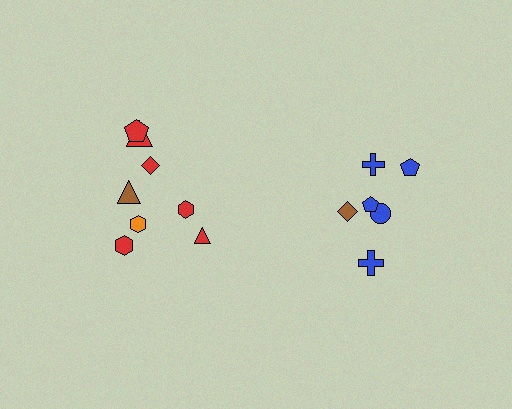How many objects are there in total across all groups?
There are 14 objects.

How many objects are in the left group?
There are 8 objects.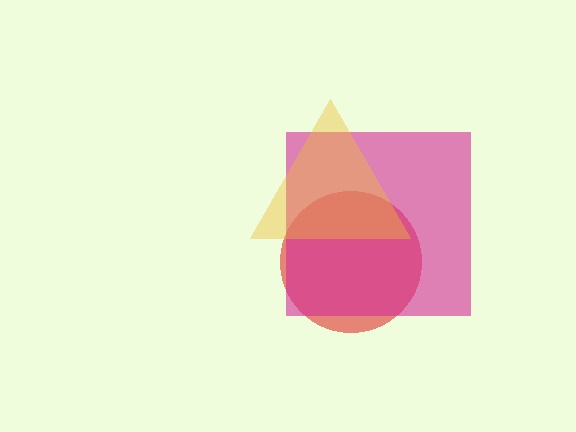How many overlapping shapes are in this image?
There are 3 overlapping shapes in the image.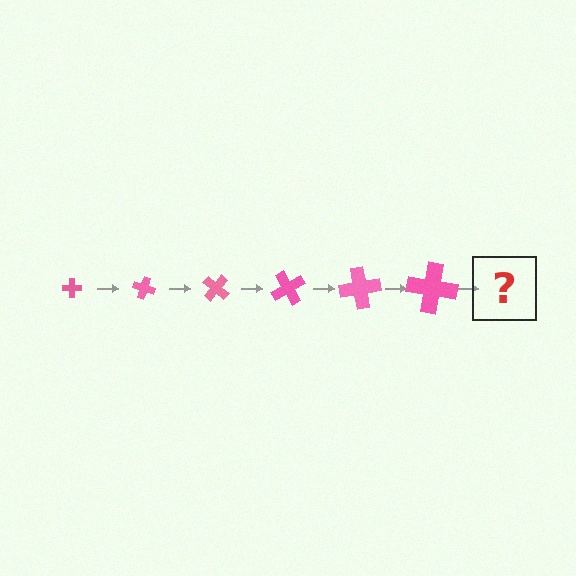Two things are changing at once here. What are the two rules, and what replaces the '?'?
The two rules are that the cross grows larger each step and it rotates 20 degrees each step. The '?' should be a cross, larger than the previous one and rotated 120 degrees from the start.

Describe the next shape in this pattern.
It should be a cross, larger than the previous one and rotated 120 degrees from the start.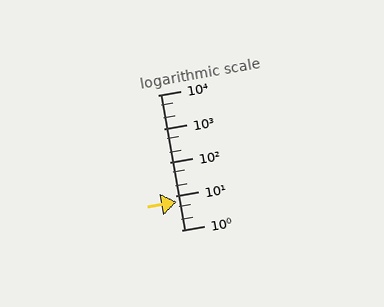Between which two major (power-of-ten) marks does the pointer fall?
The pointer is between 1 and 10.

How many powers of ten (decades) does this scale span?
The scale spans 4 decades, from 1 to 10000.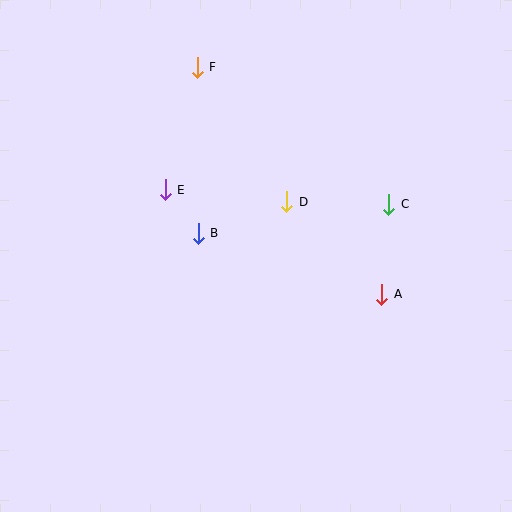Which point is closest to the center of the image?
Point D at (287, 202) is closest to the center.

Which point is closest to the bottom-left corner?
Point B is closest to the bottom-left corner.